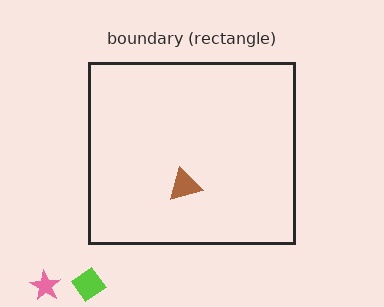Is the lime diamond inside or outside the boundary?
Outside.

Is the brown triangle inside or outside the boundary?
Inside.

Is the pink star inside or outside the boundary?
Outside.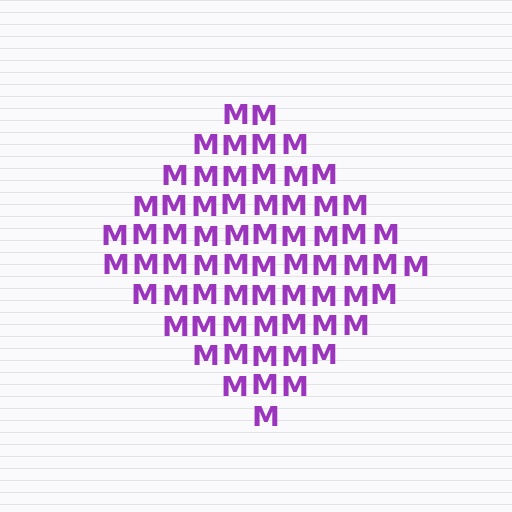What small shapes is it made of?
It is made of small letter M's.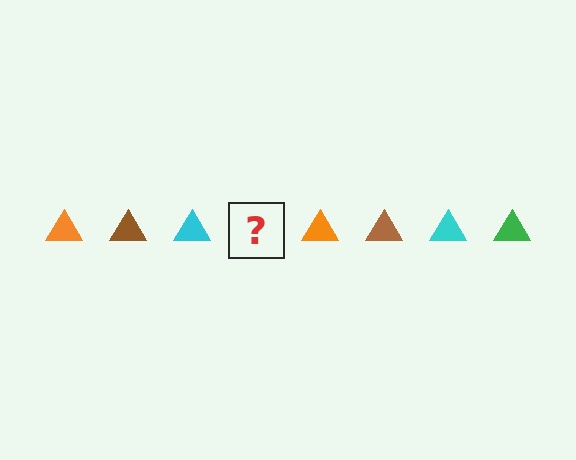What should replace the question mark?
The question mark should be replaced with a green triangle.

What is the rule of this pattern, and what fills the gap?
The rule is that the pattern cycles through orange, brown, cyan, green triangles. The gap should be filled with a green triangle.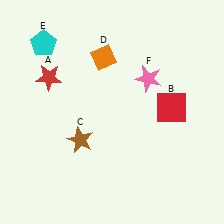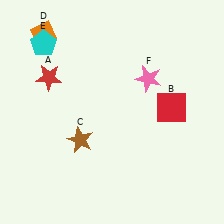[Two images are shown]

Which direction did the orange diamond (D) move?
The orange diamond (D) moved left.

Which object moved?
The orange diamond (D) moved left.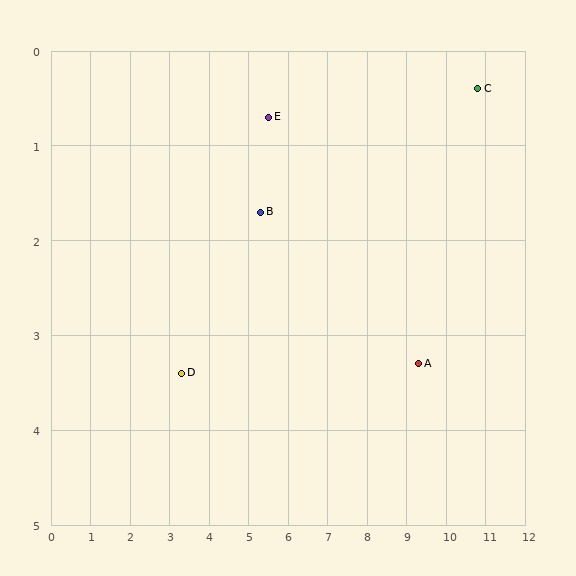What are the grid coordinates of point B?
Point B is at approximately (5.3, 1.7).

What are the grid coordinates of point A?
Point A is at approximately (9.3, 3.3).